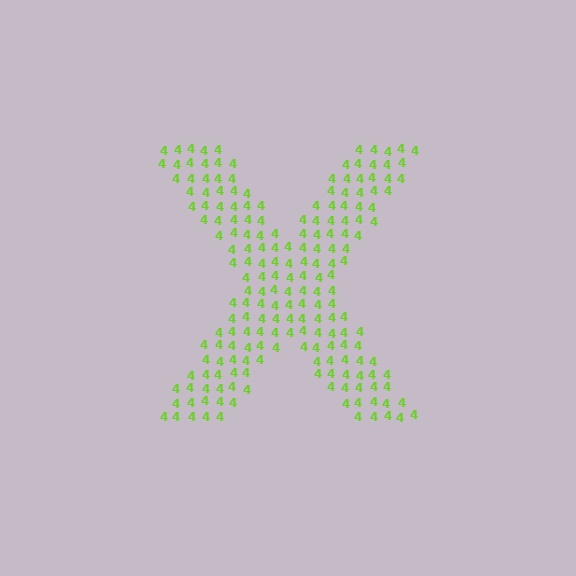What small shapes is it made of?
It is made of small digit 4's.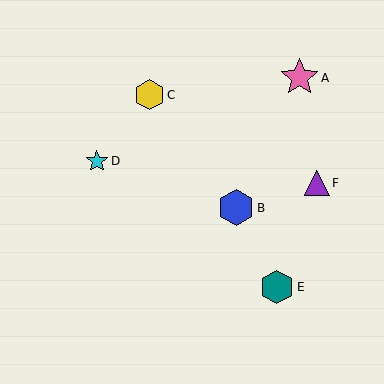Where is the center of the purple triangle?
The center of the purple triangle is at (317, 183).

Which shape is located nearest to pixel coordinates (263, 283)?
The teal hexagon (labeled E) at (277, 287) is nearest to that location.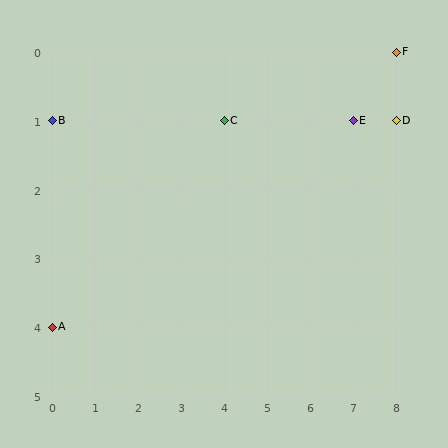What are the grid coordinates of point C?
Point C is at grid coordinates (4, 1).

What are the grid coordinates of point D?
Point D is at grid coordinates (8, 1).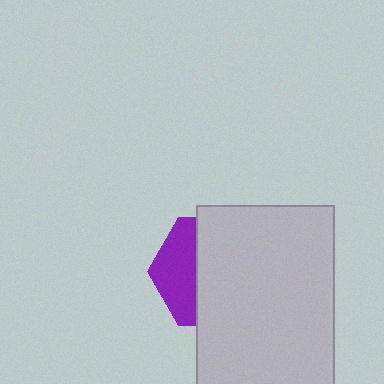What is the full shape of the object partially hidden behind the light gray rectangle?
The partially hidden object is a purple hexagon.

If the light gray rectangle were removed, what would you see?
You would see the complete purple hexagon.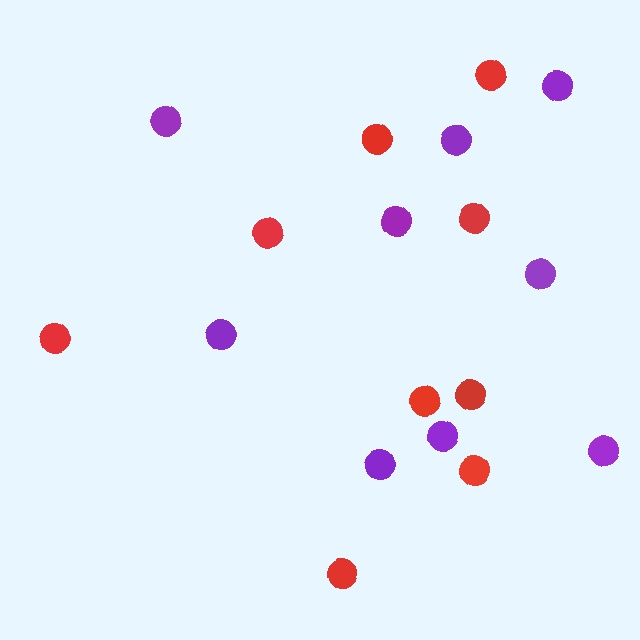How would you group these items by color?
There are 2 groups: one group of purple circles (9) and one group of red circles (9).